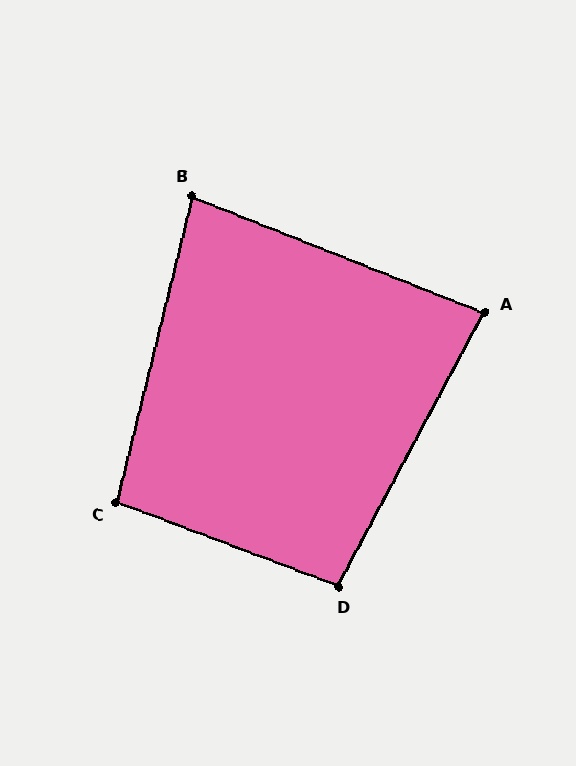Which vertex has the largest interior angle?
D, at approximately 98 degrees.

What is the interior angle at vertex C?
Approximately 97 degrees (obtuse).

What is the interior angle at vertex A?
Approximately 83 degrees (acute).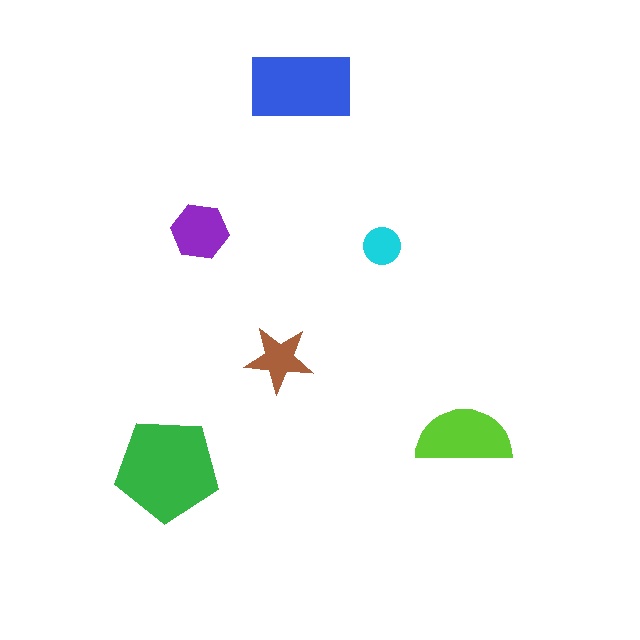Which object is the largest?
The green pentagon.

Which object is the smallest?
The cyan circle.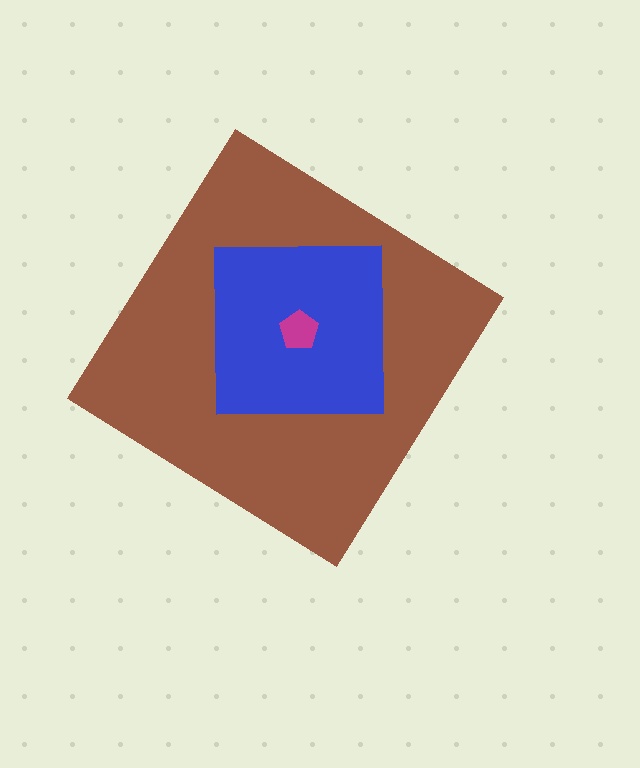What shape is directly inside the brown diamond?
The blue square.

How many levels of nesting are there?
3.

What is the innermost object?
The magenta pentagon.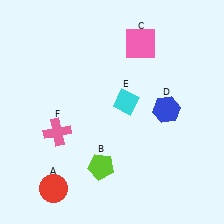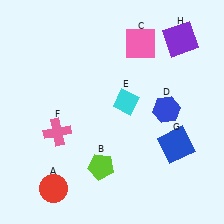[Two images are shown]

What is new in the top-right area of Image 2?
A purple square (H) was added in the top-right area of Image 2.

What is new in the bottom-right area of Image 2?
A blue square (G) was added in the bottom-right area of Image 2.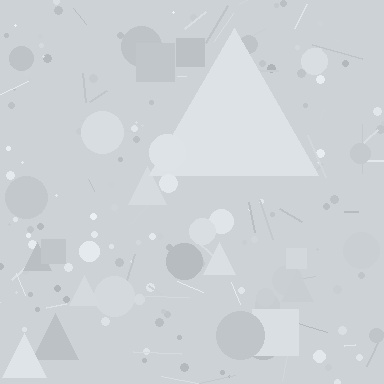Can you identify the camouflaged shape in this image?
The camouflaged shape is a triangle.